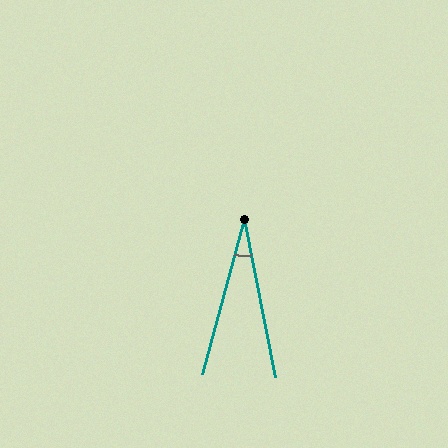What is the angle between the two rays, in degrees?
Approximately 26 degrees.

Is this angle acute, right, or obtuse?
It is acute.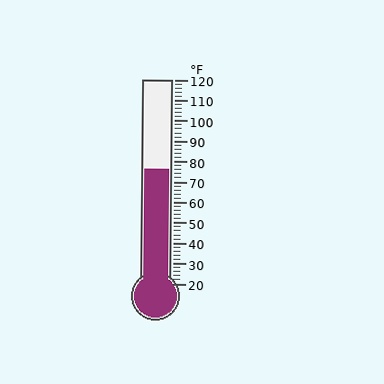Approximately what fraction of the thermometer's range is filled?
The thermometer is filled to approximately 55% of its range.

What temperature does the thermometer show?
The thermometer shows approximately 76°F.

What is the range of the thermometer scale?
The thermometer scale ranges from 20°F to 120°F.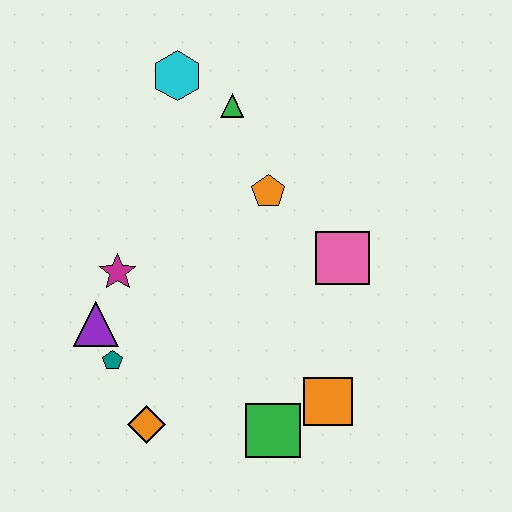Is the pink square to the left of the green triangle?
No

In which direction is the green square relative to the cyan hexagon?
The green square is below the cyan hexagon.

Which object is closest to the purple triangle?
The teal pentagon is closest to the purple triangle.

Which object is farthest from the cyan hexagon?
The green square is farthest from the cyan hexagon.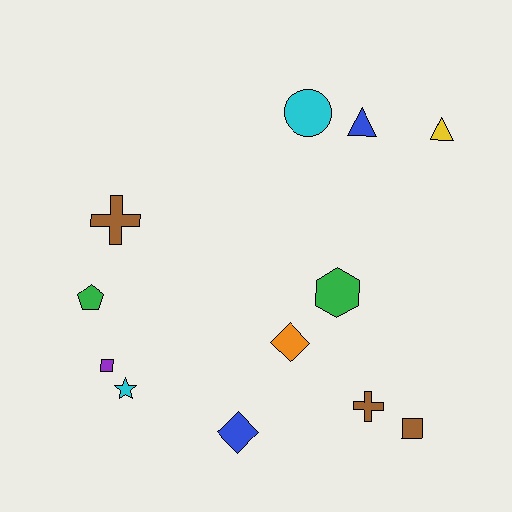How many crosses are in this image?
There are 2 crosses.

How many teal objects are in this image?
There are no teal objects.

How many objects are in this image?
There are 12 objects.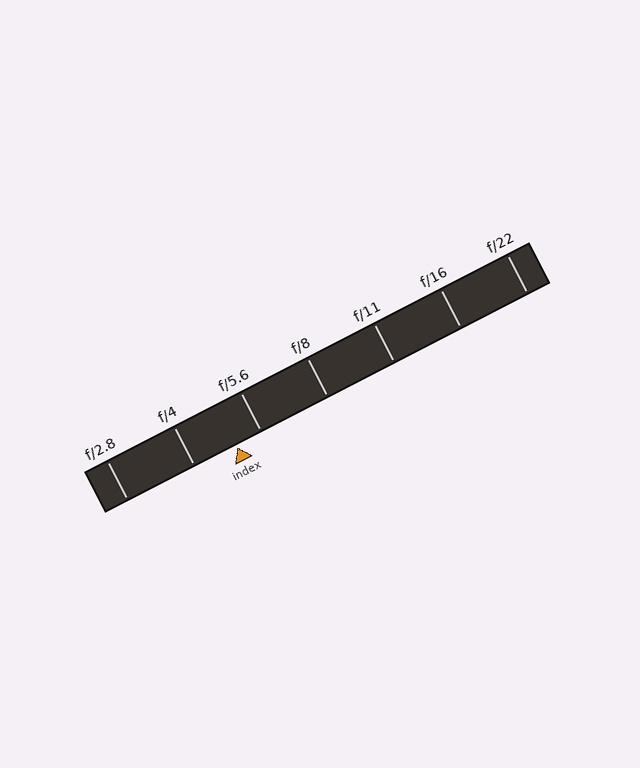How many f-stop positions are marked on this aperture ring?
There are 7 f-stop positions marked.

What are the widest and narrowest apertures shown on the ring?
The widest aperture shown is f/2.8 and the narrowest is f/22.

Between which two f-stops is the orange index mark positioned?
The index mark is between f/4 and f/5.6.